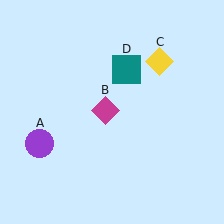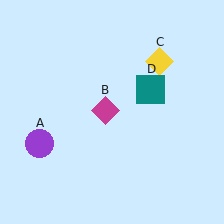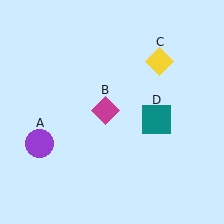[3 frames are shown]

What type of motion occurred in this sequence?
The teal square (object D) rotated clockwise around the center of the scene.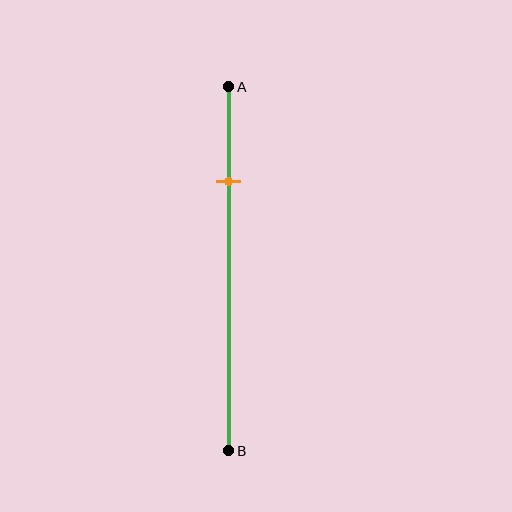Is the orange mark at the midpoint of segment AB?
No, the mark is at about 25% from A, not at the 50% midpoint.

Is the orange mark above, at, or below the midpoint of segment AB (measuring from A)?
The orange mark is above the midpoint of segment AB.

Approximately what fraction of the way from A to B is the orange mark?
The orange mark is approximately 25% of the way from A to B.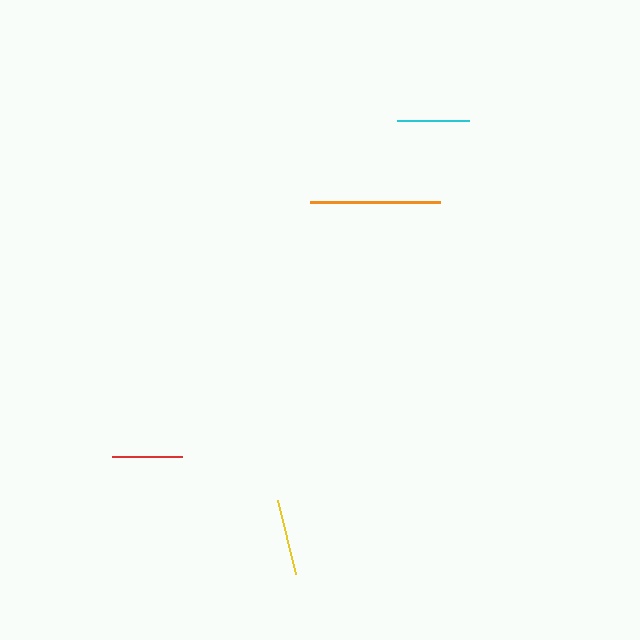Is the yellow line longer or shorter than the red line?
The yellow line is longer than the red line.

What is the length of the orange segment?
The orange segment is approximately 130 pixels long.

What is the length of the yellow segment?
The yellow segment is approximately 77 pixels long.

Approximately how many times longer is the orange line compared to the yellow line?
The orange line is approximately 1.7 times the length of the yellow line.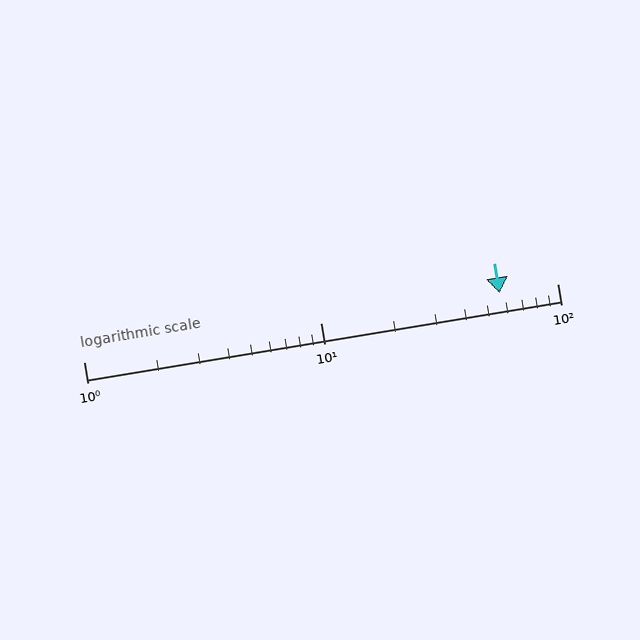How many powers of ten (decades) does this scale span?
The scale spans 2 decades, from 1 to 100.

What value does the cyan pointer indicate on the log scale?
The pointer indicates approximately 57.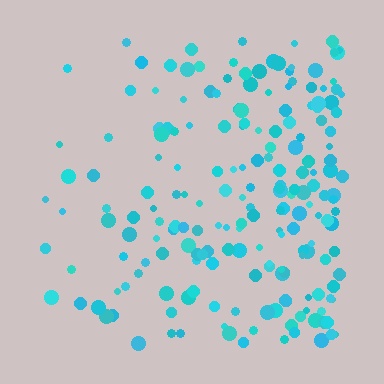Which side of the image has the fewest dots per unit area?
The left.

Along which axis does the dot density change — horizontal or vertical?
Horizontal.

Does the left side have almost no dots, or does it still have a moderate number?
Still a moderate number, just noticeably fewer than the right.